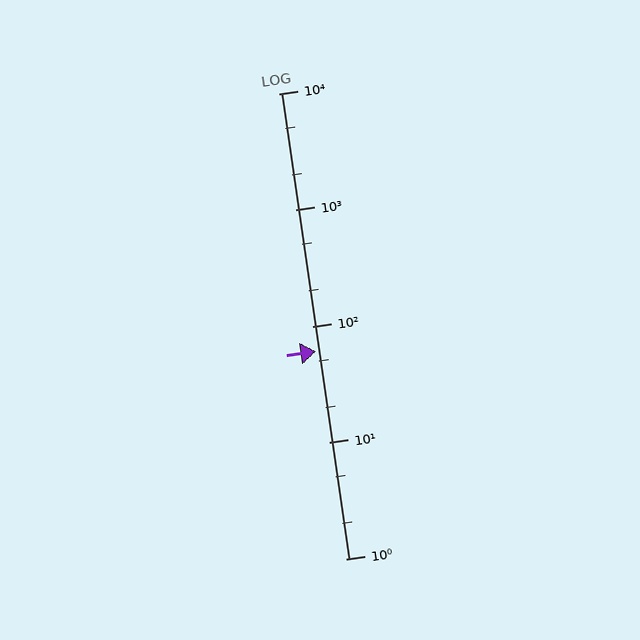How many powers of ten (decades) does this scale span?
The scale spans 4 decades, from 1 to 10000.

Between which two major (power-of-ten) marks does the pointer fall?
The pointer is between 10 and 100.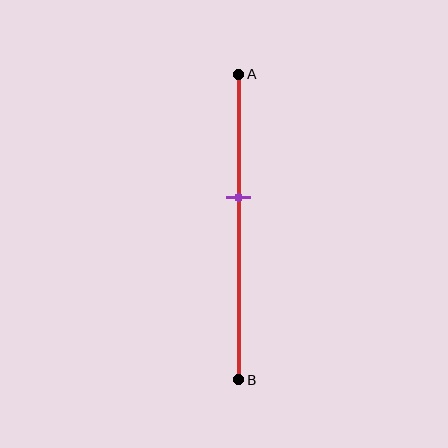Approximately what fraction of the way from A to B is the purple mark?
The purple mark is approximately 40% of the way from A to B.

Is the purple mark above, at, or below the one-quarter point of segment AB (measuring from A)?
The purple mark is below the one-quarter point of segment AB.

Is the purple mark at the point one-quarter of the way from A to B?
No, the mark is at about 40% from A, not at the 25% one-quarter point.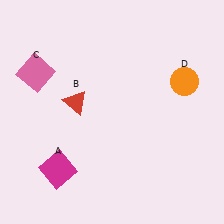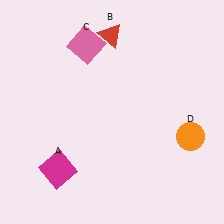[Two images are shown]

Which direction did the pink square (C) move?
The pink square (C) moved right.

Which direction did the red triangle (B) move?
The red triangle (B) moved up.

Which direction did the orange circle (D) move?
The orange circle (D) moved down.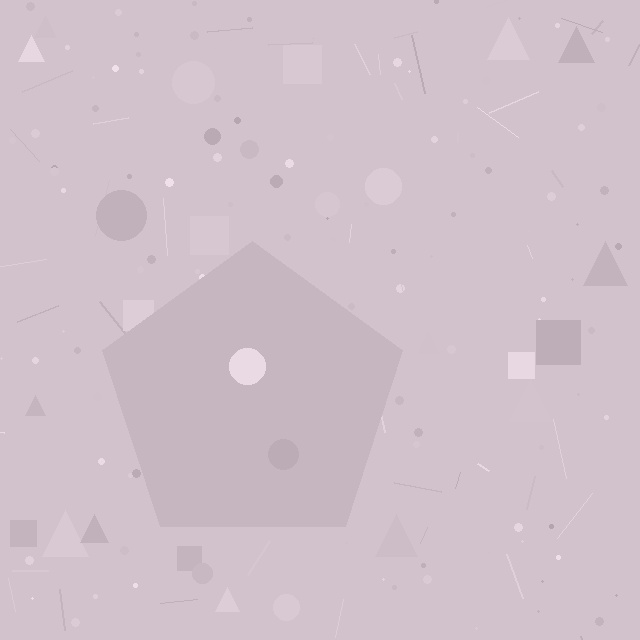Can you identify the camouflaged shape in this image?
The camouflaged shape is a pentagon.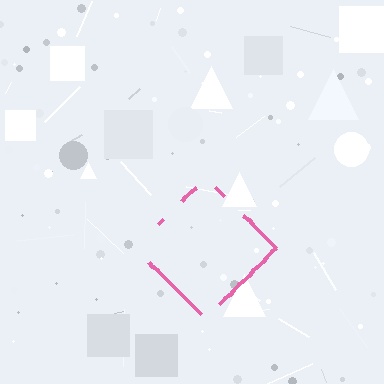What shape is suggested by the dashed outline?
The dashed outline suggests a diamond.